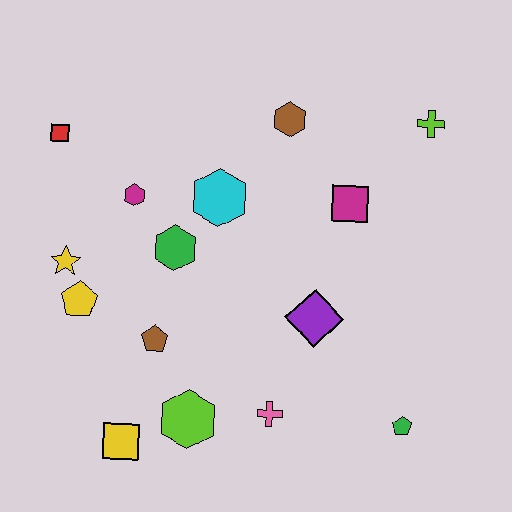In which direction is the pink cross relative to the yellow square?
The pink cross is to the right of the yellow square.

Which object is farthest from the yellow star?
The lime cross is farthest from the yellow star.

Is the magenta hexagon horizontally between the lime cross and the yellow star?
Yes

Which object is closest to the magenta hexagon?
The green hexagon is closest to the magenta hexagon.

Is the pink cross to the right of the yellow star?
Yes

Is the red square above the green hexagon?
Yes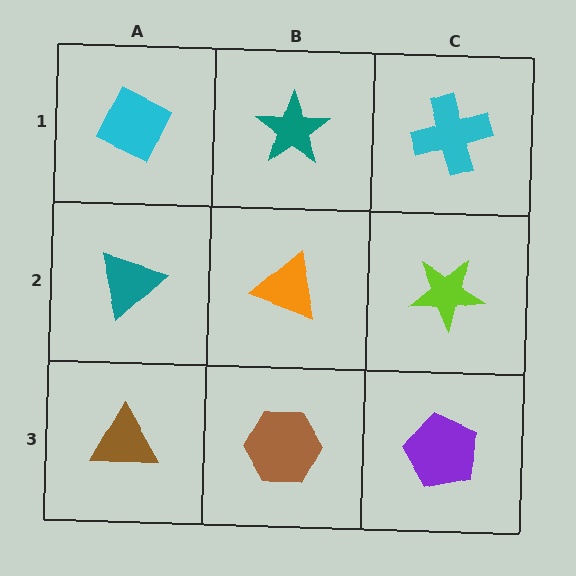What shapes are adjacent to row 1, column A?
A teal triangle (row 2, column A), a teal star (row 1, column B).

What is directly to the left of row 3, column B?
A brown triangle.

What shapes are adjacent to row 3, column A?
A teal triangle (row 2, column A), a brown hexagon (row 3, column B).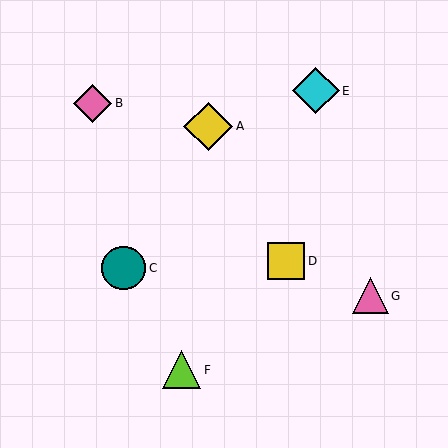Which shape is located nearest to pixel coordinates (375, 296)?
The pink triangle (labeled G) at (370, 296) is nearest to that location.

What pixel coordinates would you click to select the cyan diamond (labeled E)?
Click at (316, 91) to select the cyan diamond E.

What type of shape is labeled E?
Shape E is a cyan diamond.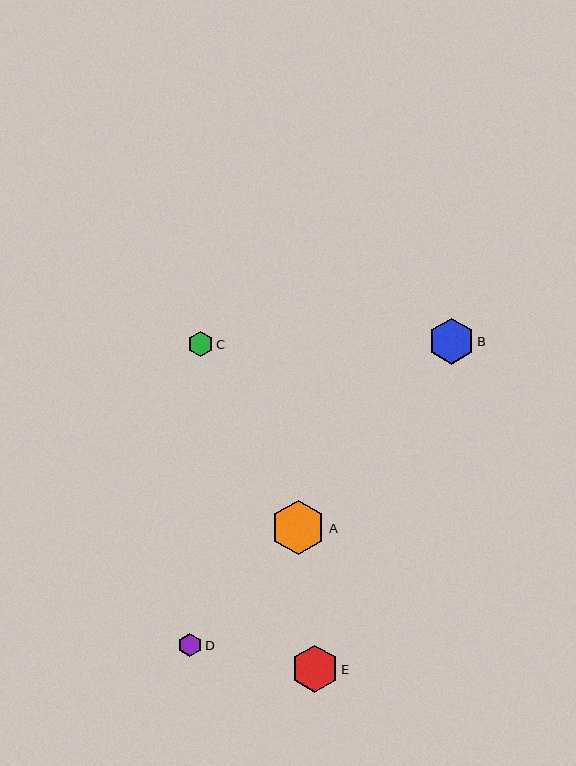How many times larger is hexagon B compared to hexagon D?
Hexagon B is approximately 1.9 times the size of hexagon D.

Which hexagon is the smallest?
Hexagon D is the smallest with a size of approximately 24 pixels.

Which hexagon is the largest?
Hexagon A is the largest with a size of approximately 54 pixels.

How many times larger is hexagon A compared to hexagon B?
Hexagon A is approximately 1.2 times the size of hexagon B.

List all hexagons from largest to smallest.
From largest to smallest: A, E, B, C, D.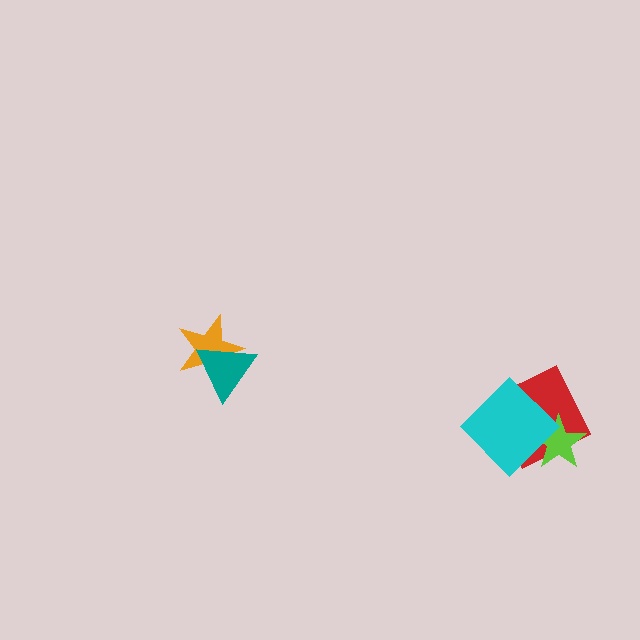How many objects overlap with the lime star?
2 objects overlap with the lime star.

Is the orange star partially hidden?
Yes, it is partially covered by another shape.